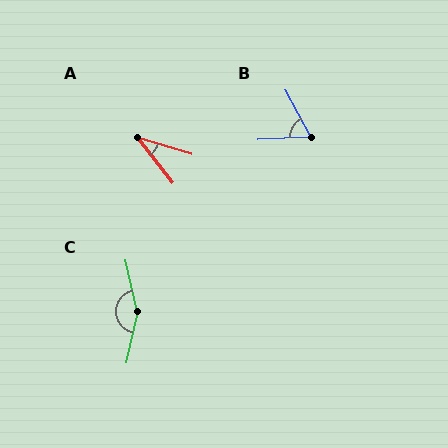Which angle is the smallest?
A, at approximately 35 degrees.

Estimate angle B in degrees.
Approximately 64 degrees.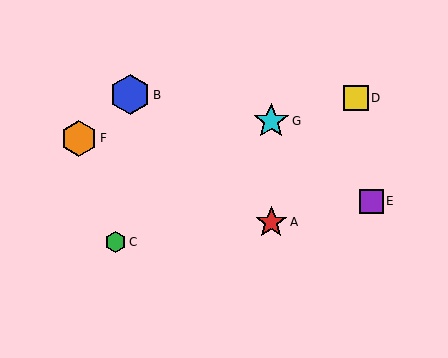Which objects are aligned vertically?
Objects A, G are aligned vertically.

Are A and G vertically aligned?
Yes, both are at x≈271.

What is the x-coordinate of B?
Object B is at x≈130.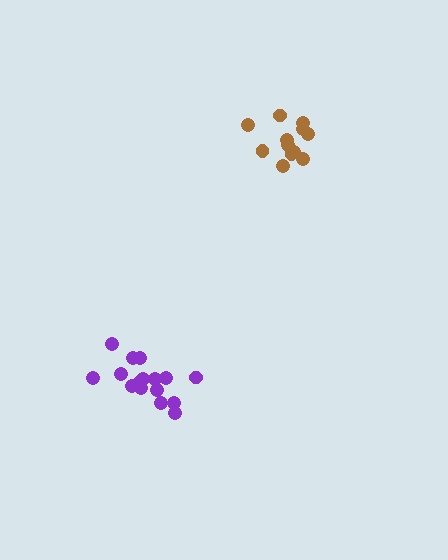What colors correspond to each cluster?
The clusters are colored: purple, brown.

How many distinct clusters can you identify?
There are 2 distinct clusters.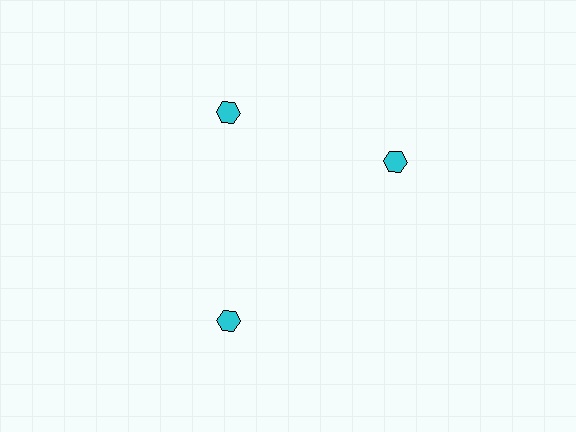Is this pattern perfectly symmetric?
No. The 3 cyan hexagons are arranged in a ring, but one element near the 3 o'clock position is rotated out of alignment along the ring, breaking the 3-fold rotational symmetry.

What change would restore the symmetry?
The symmetry would be restored by rotating it back into even spacing with its neighbors so that all 3 hexagons sit at equal angles and equal distance from the center.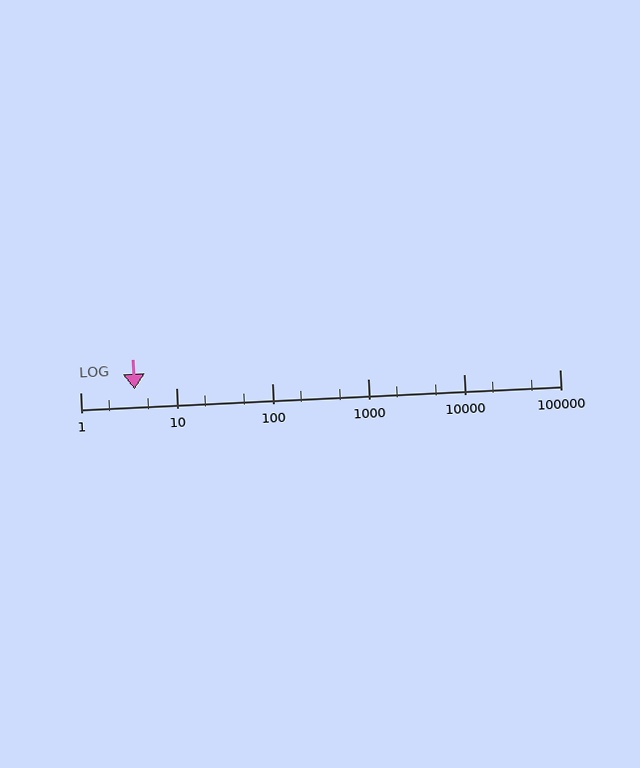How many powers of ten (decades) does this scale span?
The scale spans 5 decades, from 1 to 100000.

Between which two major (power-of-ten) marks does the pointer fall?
The pointer is between 1 and 10.